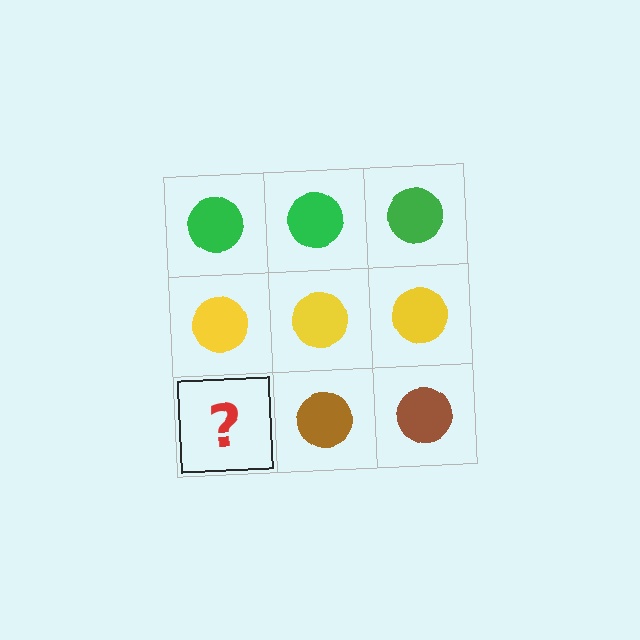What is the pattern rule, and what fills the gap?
The rule is that each row has a consistent color. The gap should be filled with a brown circle.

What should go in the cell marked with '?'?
The missing cell should contain a brown circle.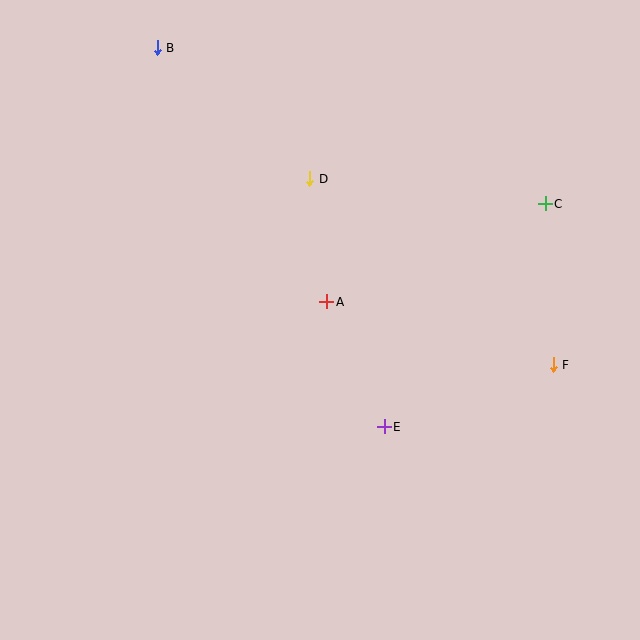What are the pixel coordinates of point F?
Point F is at (553, 365).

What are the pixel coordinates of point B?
Point B is at (157, 48).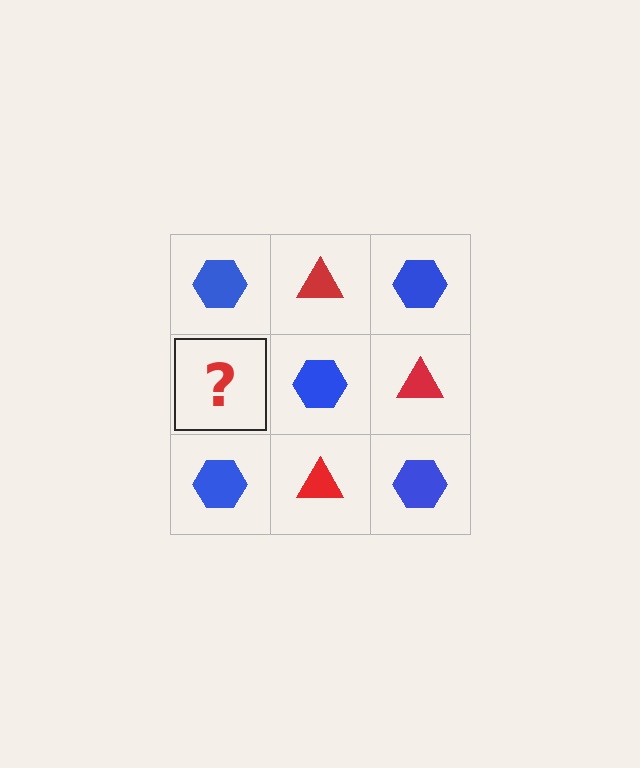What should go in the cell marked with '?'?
The missing cell should contain a red triangle.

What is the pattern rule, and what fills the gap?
The rule is that it alternates blue hexagon and red triangle in a checkerboard pattern. The gap should be filled with a red triangle.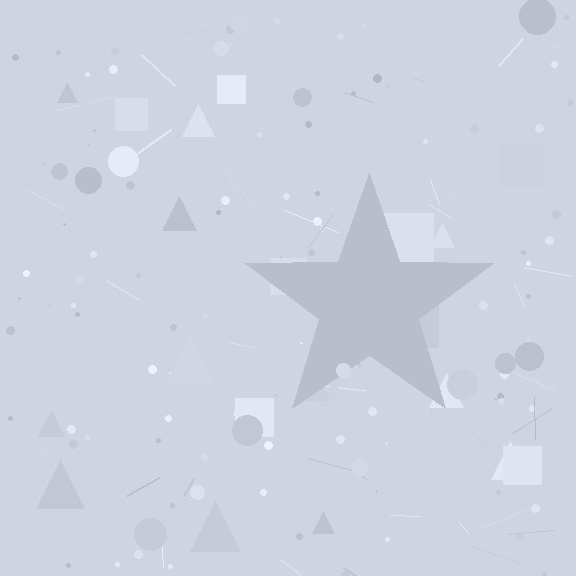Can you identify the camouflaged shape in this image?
The camouflaged shape is a star.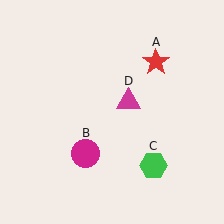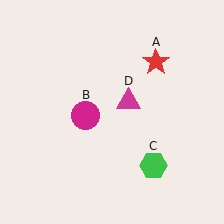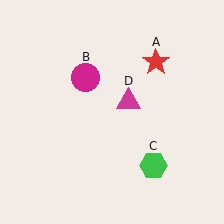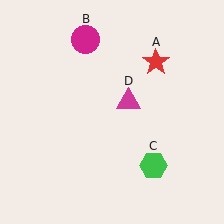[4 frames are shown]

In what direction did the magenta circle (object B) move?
The magenta circle (object B) moved up.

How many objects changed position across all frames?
1 object changed position: magenta circle (object B).